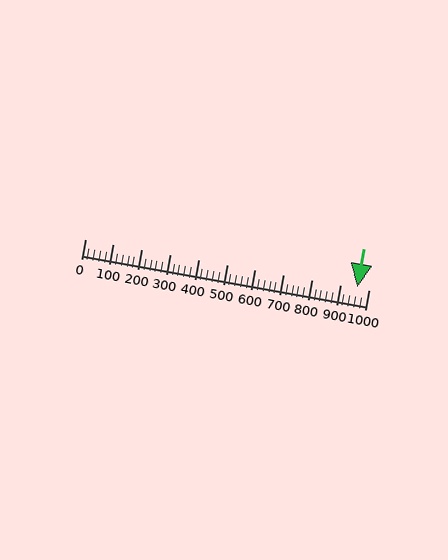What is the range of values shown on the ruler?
The ruler shows values from 0 to 1000.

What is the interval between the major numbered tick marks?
The major tick marks are spaced 100 units apart.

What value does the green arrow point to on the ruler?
The green arrow points to approximately 960.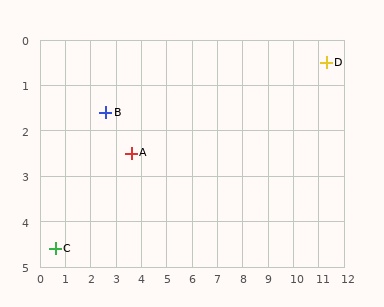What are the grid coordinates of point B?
Point B is at approximately (2.6, 1.6).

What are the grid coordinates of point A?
Point A is at approximately (3.6, 2.5).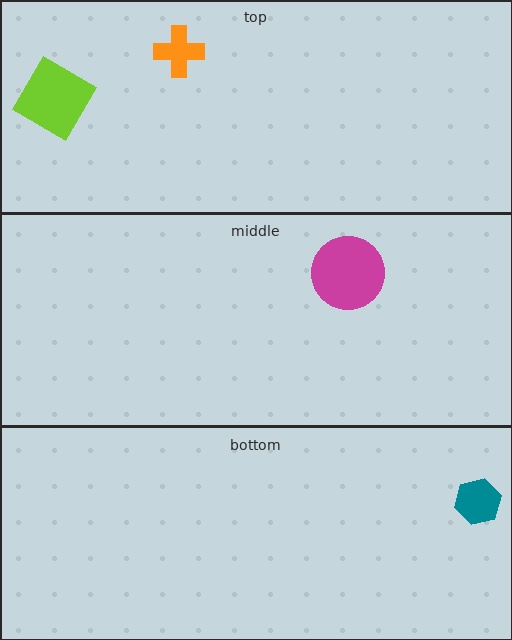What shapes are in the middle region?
The magenta circle.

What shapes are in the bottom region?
The teal hexagon.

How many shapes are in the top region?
2.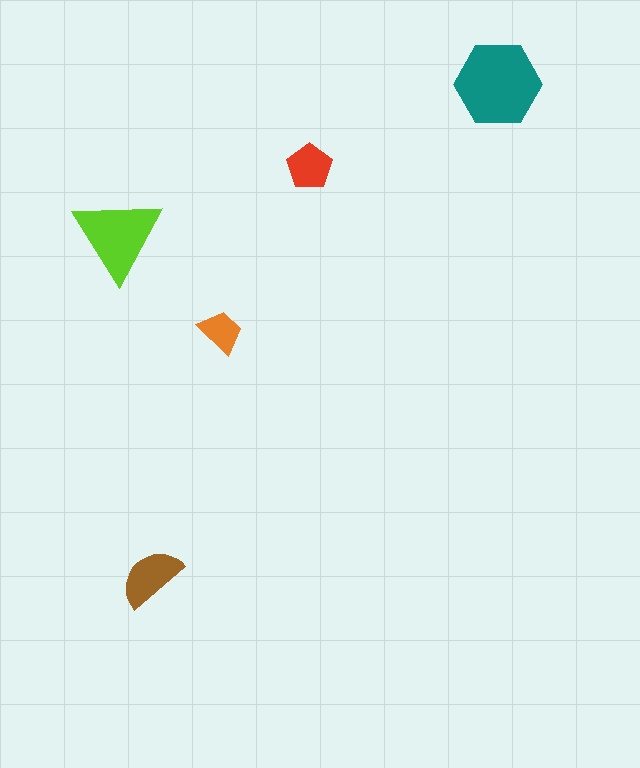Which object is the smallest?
The orange trapezoid.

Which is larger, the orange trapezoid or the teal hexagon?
The teal hexagon.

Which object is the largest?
The teal hexagon.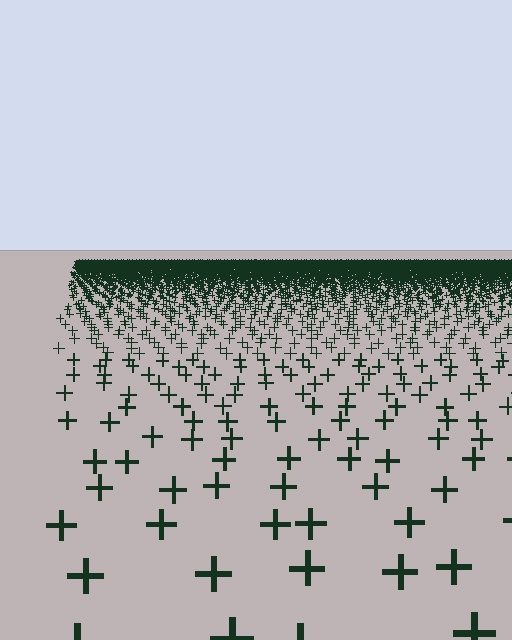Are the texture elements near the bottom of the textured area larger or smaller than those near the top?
Larger. Near the bottom, elements are closer to the viewer and appear at a bigger on-screen size.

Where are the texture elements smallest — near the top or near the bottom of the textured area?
Near the top.